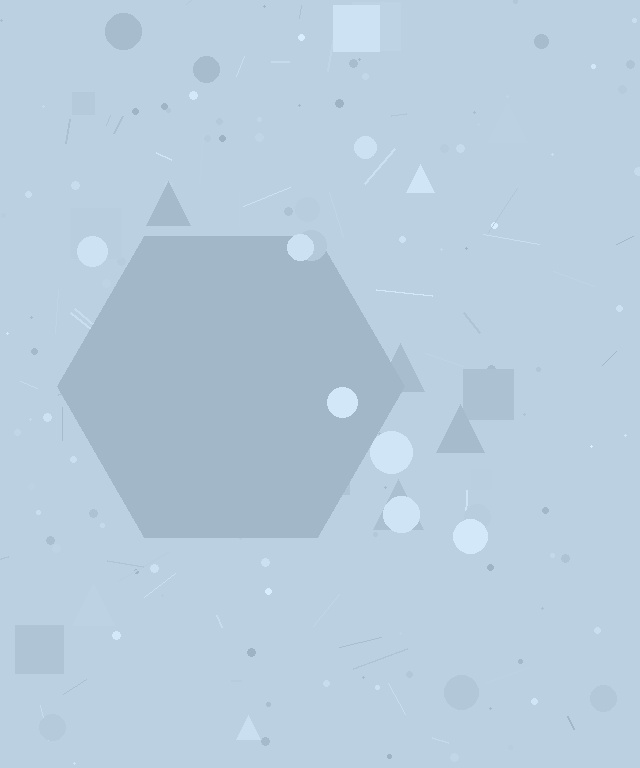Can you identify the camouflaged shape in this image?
The camouflaged shape is a hexagon.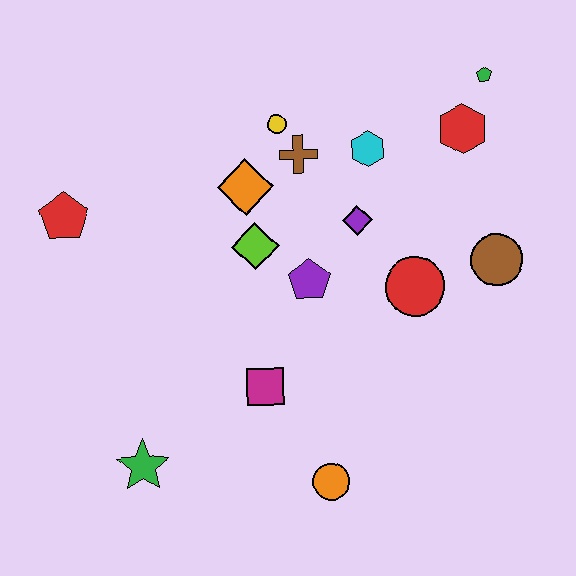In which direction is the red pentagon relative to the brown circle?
The red pentagon is to the left of the brown circle.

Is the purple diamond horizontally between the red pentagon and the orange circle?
No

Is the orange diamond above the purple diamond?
Yes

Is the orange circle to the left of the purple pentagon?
No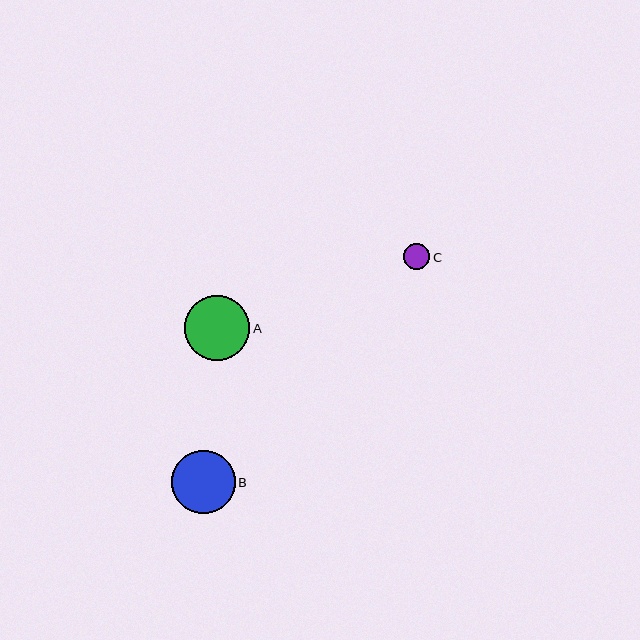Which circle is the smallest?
Circle C is the smallest with a size of approximately 26 pixels.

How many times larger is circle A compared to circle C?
Circle A is approximately 2.4 times the size of circle C.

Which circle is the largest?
Circle A is the largest with a size of approximately 65 pixels.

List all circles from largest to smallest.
From largest to smallest: A, B, C.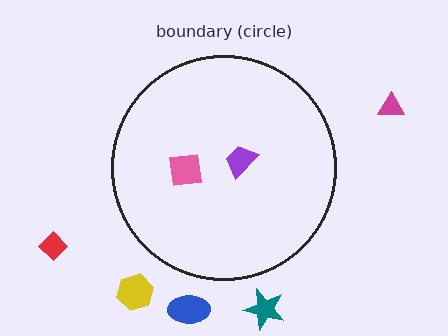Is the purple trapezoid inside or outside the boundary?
Inside.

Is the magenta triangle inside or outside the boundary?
Outside.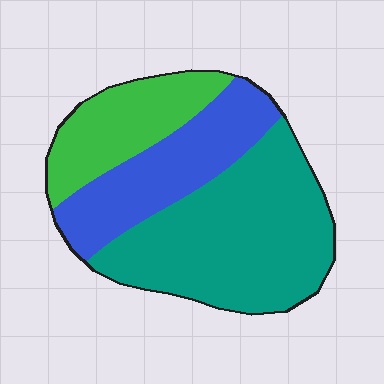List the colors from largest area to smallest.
From largest to smallest: teal, blue, green.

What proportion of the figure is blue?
Blue takes up about one quarter (1/4) of the figure.